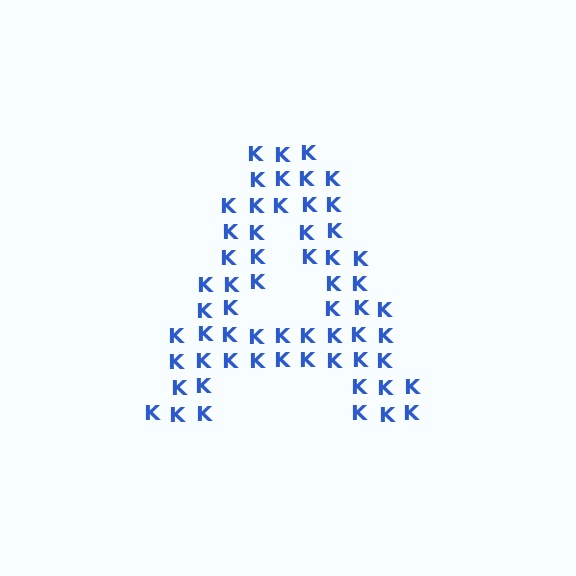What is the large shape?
The large shape is the letter A.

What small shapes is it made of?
It is made of small letter K's.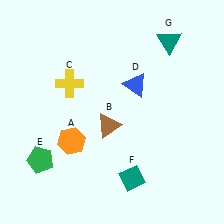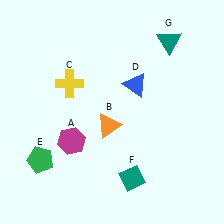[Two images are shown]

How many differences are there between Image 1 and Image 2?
There are 2 differences between the two images.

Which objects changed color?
A changed from orange to magenta. B changed from brown to orange.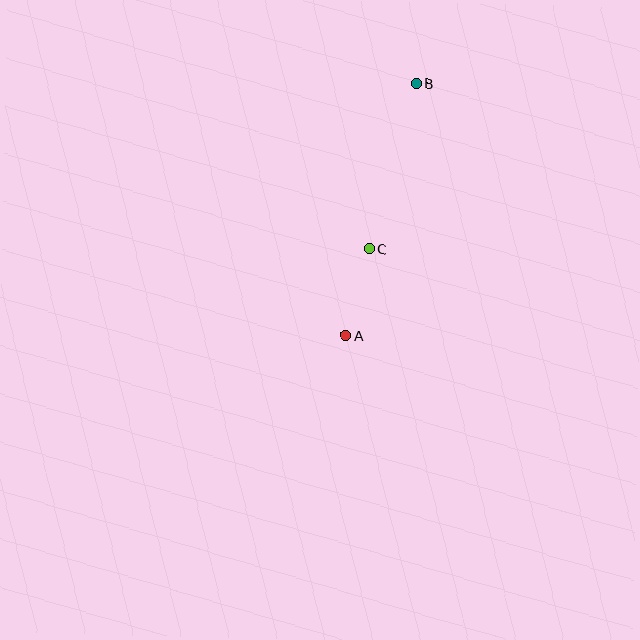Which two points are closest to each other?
Points A and C are closest to each other.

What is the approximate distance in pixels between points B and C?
The distance between B and C is approximately 172 pixels.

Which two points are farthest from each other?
Points A and B are farthest from each other.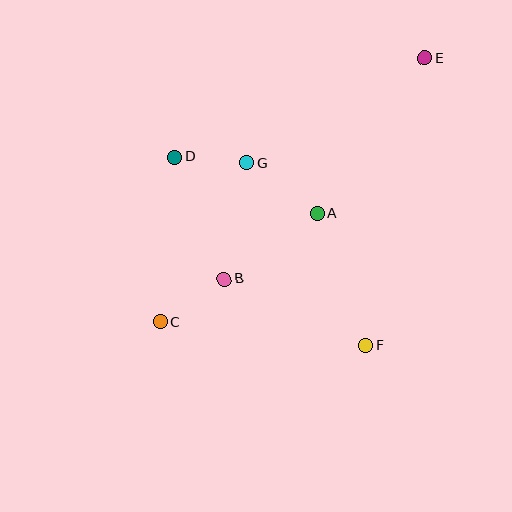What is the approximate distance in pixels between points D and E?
The distance between D and E is approximately 269 pixels.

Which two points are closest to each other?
Points D and G are closest to each other.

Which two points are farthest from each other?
Points C and E are farthest from each other.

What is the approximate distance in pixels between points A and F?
The distance between A and F is approximately 141 pixels.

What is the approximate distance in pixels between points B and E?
The distance between B and E is approximately 298 pixels.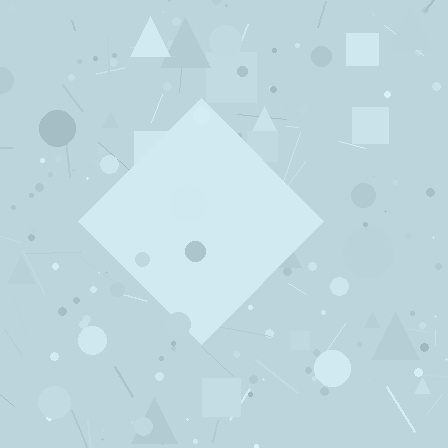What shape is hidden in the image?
A diamond is hidden in the image.